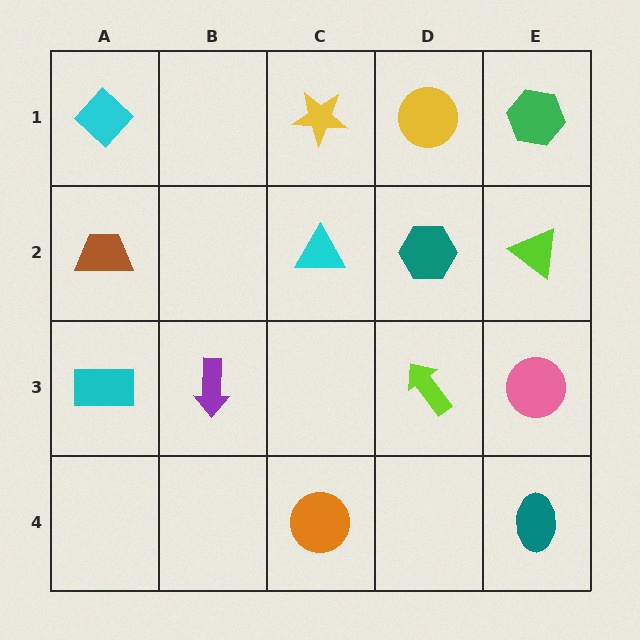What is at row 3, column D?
A lime arrow.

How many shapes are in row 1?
4 shapes.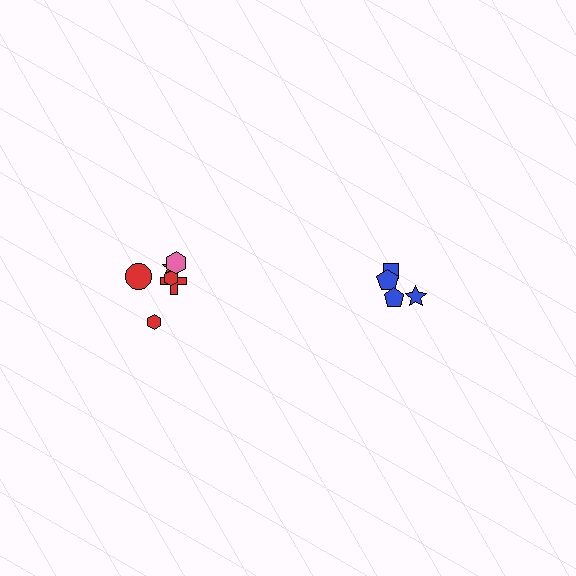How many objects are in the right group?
There are 4 objects.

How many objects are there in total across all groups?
There are 10 objects.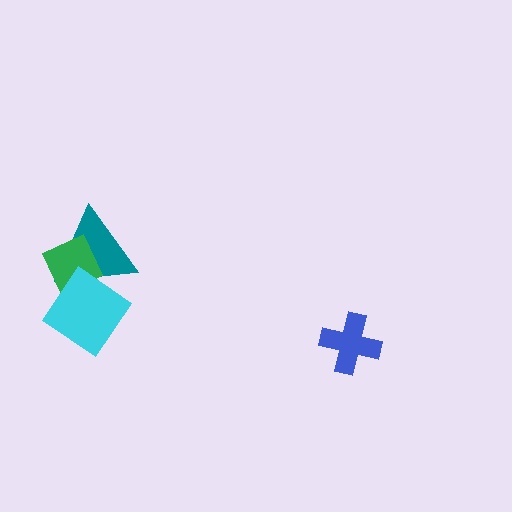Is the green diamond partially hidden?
Yes, it is partially covered by another shape.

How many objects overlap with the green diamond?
2 objects overlap with the green diamond.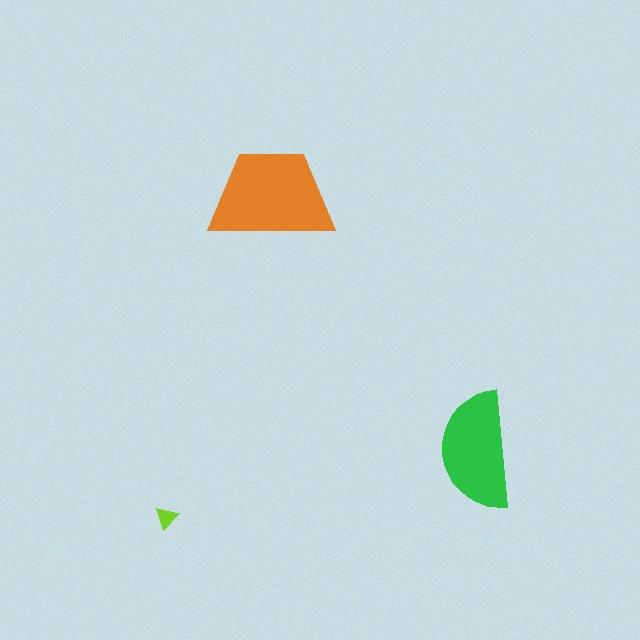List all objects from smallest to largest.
The lime triangle, the green semicircle, the orange trapezoid.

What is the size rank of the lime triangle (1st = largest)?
3rd.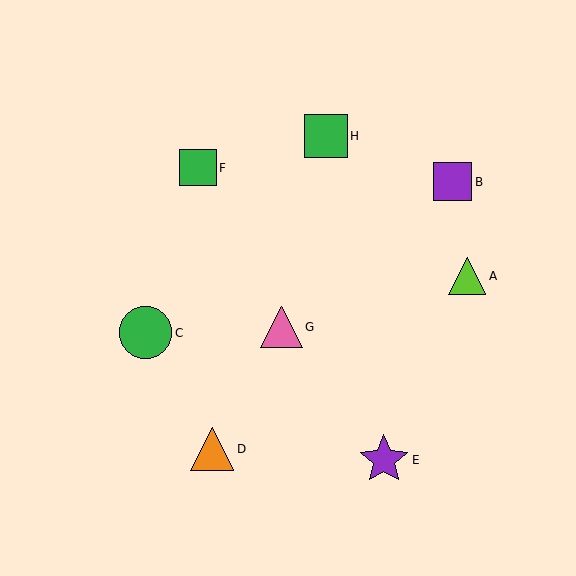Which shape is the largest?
The green circle (labeled C) is the largest.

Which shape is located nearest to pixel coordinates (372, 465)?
The purple star (labeled E) at (384, 460) is nearest to that location.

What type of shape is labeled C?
Shape C is a green circle.